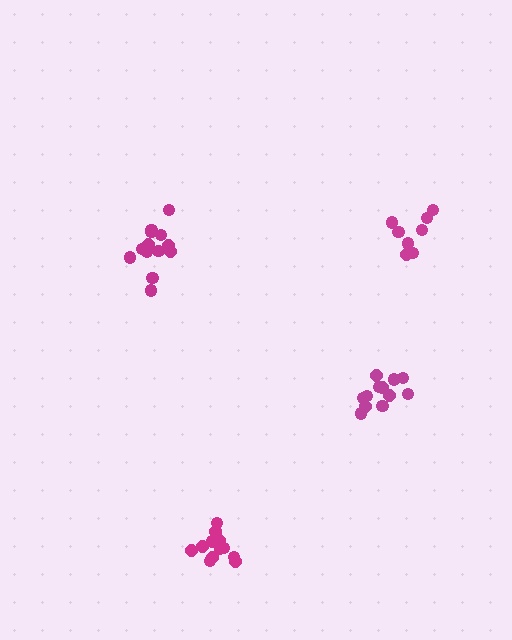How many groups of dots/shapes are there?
There are 4 groups.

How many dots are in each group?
Group 1: 12 dots, Group 2: 13 dots, Group 3: 12 dots, Group 4: 8 dots (45 total).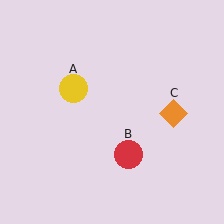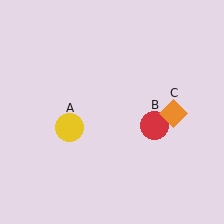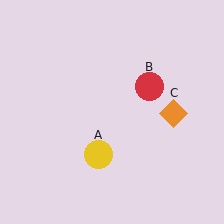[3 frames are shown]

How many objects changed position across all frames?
2 objects changed position: yellow circle (object A), red circle (object B).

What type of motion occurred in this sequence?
The yellow circle (object A), red circle (object B) rotated counterclockwise around the center of the scene.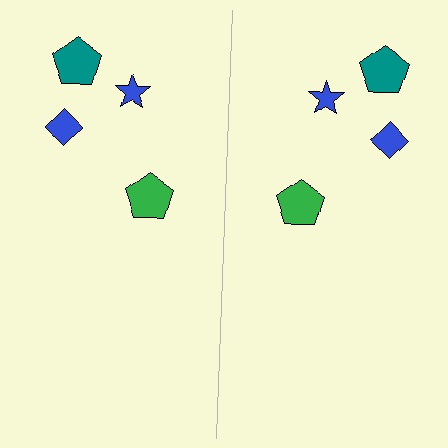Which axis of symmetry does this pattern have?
The pattern has a vertical axis of symmetry running through the center of the image.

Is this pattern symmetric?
Yes, this pattern has bilateral (reflection) symmetry.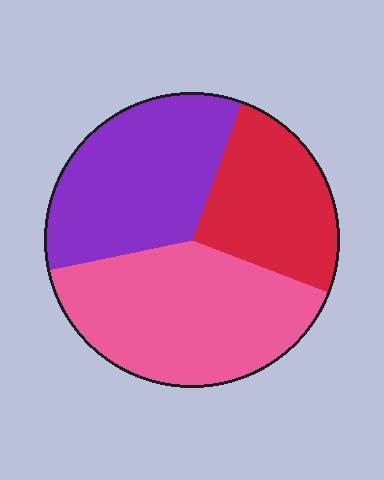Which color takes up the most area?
Pink, at roughly 40%.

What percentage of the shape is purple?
Purple covers about 35% of the shape.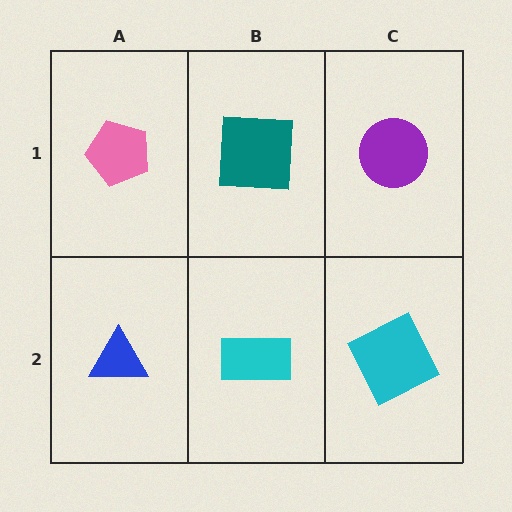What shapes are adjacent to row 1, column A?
A blue triangle (row 2, column A), a teal square (row 1, column B).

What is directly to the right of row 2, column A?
A cyan rectangle.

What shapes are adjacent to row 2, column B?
A teal square (row 1, column B), a blue triangle (row 2, column A), a cyan square (row 2, column C).